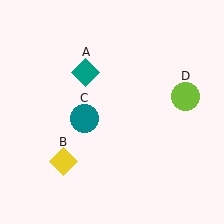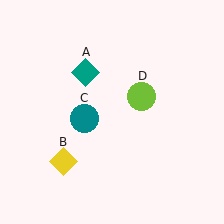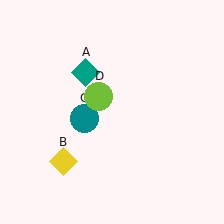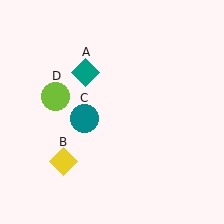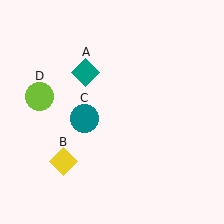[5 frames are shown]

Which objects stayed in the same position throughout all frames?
Teal diamond (object A) and yellow diamond (object B) and teal circle (object C) remained stationary.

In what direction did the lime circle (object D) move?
The lime circle (object D) moved left.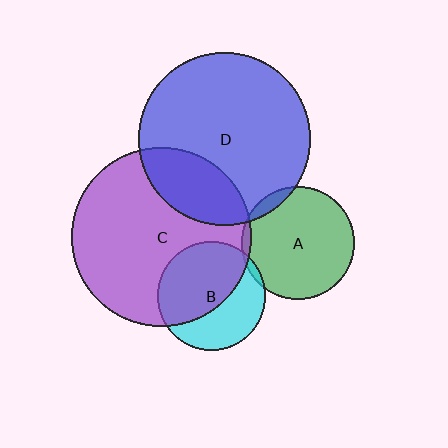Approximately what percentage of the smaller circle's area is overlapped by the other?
Approximately 5%.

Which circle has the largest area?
Circle C (purple).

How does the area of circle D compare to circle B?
Approximately 2.5 times.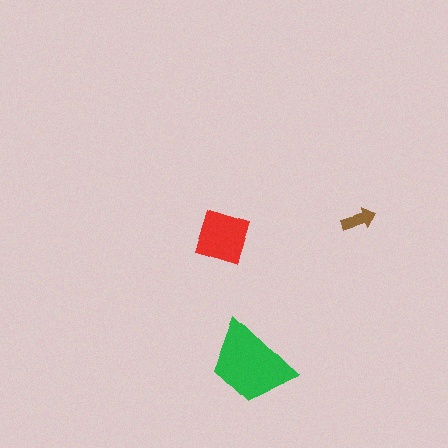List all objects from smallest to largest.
The brown arrow, the red diamond, the green trapezoid.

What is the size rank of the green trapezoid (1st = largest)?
1st.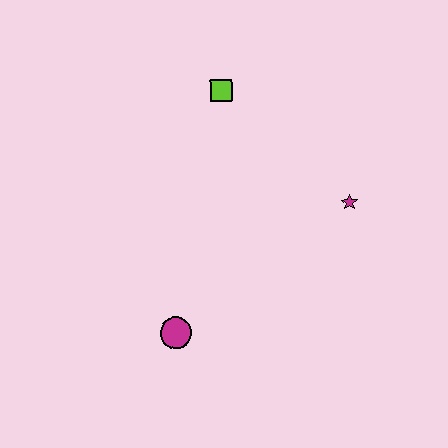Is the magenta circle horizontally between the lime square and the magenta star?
No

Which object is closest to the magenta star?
The lime square is closest to the magenta star.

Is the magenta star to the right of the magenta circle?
Yes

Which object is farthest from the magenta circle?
The lime square is farthest from the magenta circle.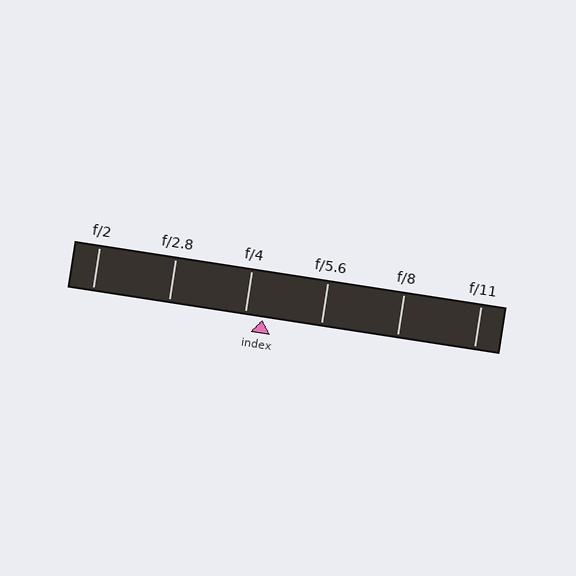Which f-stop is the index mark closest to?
The index mark is closest to f/4.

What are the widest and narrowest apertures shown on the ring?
The widest aperture shown is f/2 and the narrowest is f/11.